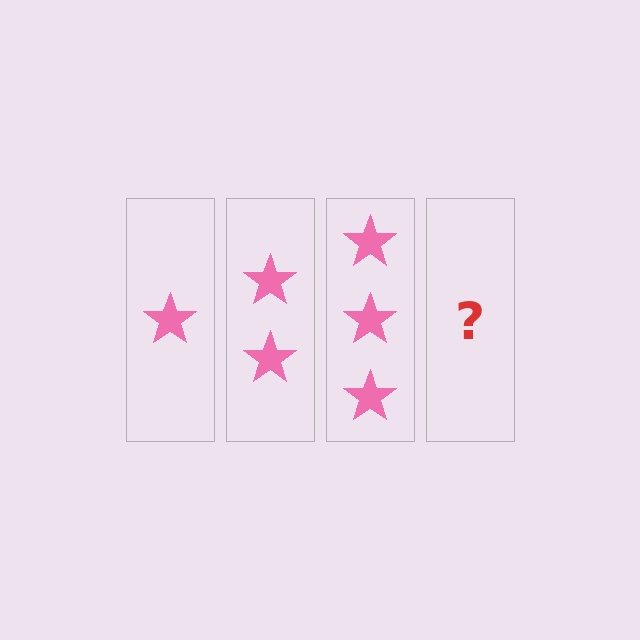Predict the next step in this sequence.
The next step is 4 stars.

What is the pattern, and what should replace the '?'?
The pattern is that each step adds one more star. The '?' should be 4 stars.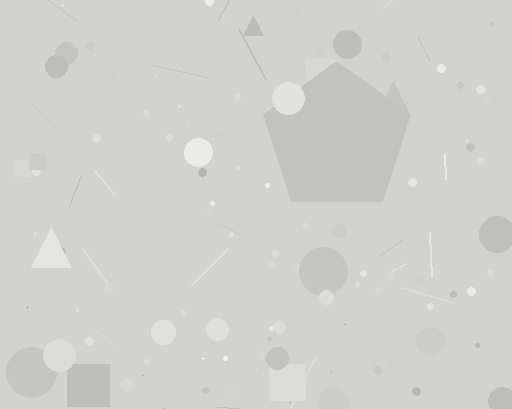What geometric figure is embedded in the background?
A pentagon is embedded in the background.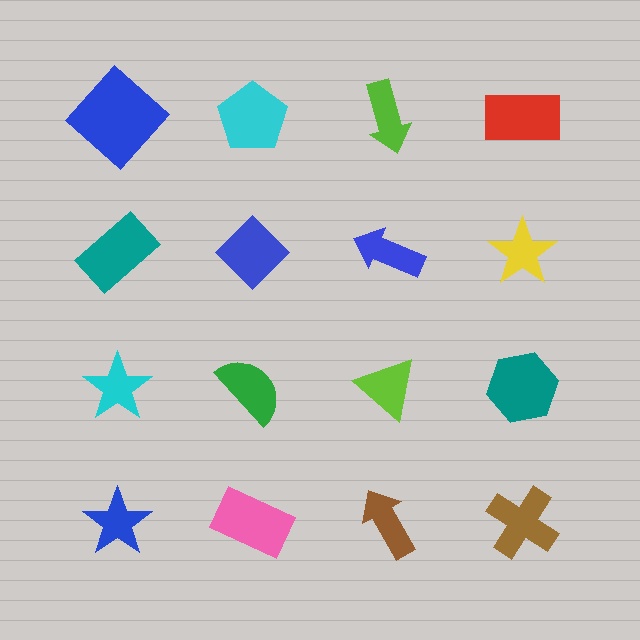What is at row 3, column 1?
A cyan star.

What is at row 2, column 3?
A blue arrow.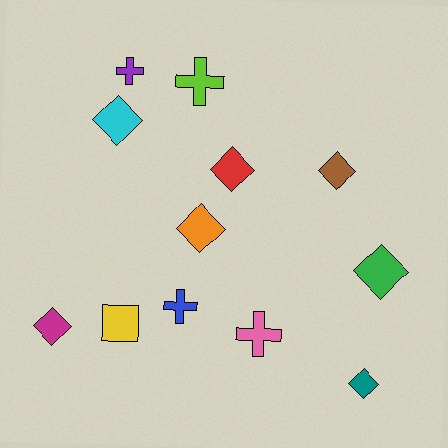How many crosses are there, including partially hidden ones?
There are 4 crosses.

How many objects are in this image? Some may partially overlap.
There are 12 objects.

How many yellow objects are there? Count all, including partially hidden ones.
There is 1 yellow object.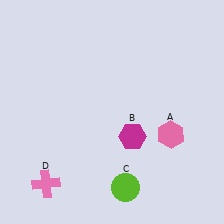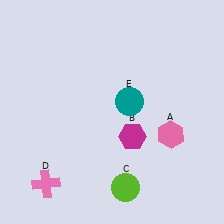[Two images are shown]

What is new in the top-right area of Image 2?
A teal circle (E) was added in the top-right area of Image 2.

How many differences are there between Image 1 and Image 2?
There is 1 difference between the two images.